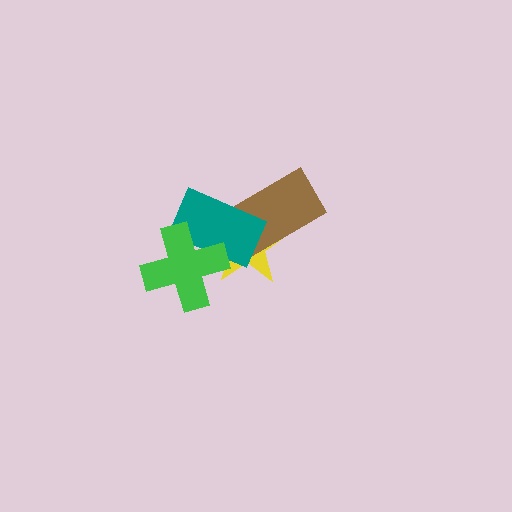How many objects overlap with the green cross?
2 objects overlap with the green cross.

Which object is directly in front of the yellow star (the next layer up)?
The brown rectangle is directly in front of the yellow star.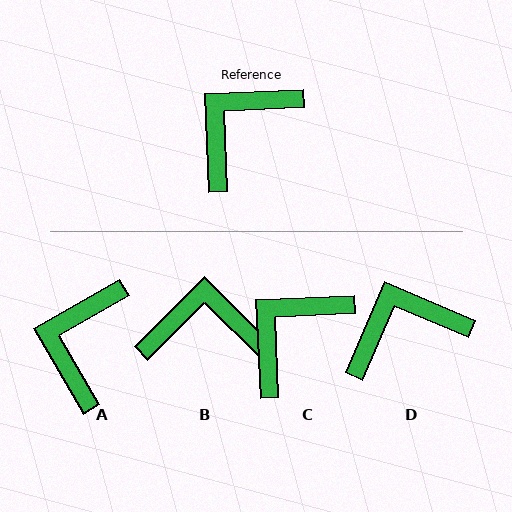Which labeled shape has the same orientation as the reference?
C.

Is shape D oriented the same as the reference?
No, it is off by about 25 degrees.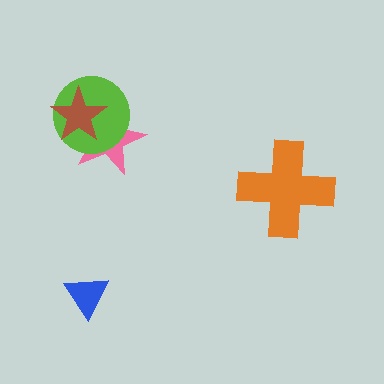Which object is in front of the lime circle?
The brown star is in front of the lime circle.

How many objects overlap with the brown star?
2 objects overlap with the brown star.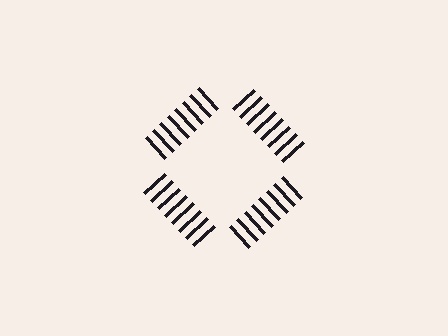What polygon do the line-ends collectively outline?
An illusory square — the line segments terminate on its edges but no continuous stroke is drawn.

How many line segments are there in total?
32 — 8 along each of the 4 edges.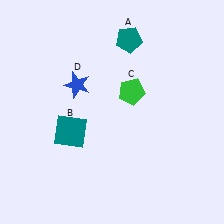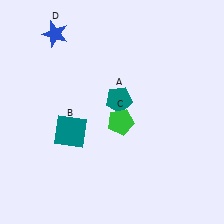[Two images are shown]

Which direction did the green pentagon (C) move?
The green pentagon (C) moved down.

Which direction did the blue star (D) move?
The blue star (D) moved up.